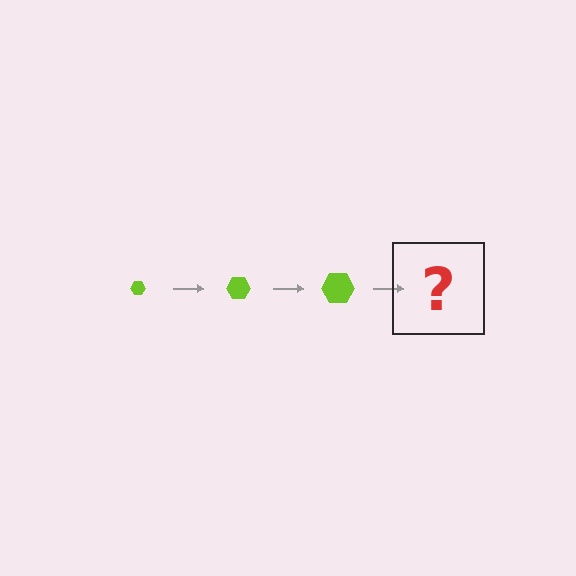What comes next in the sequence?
The next element should be a lime hexagon, larger than the previous one.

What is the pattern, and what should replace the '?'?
The pattern is that the hexagon gets progressively larger each step. The '?' should be a lime hexagon, larger than the previous one.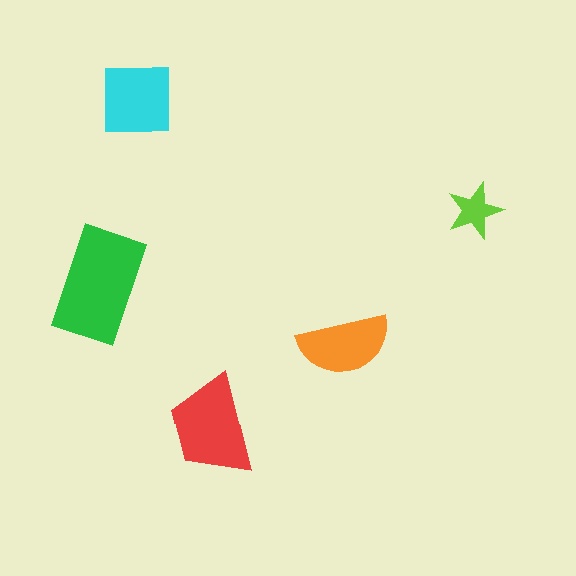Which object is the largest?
The green rectangle.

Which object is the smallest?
The lime star.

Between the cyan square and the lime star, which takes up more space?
The cyan square.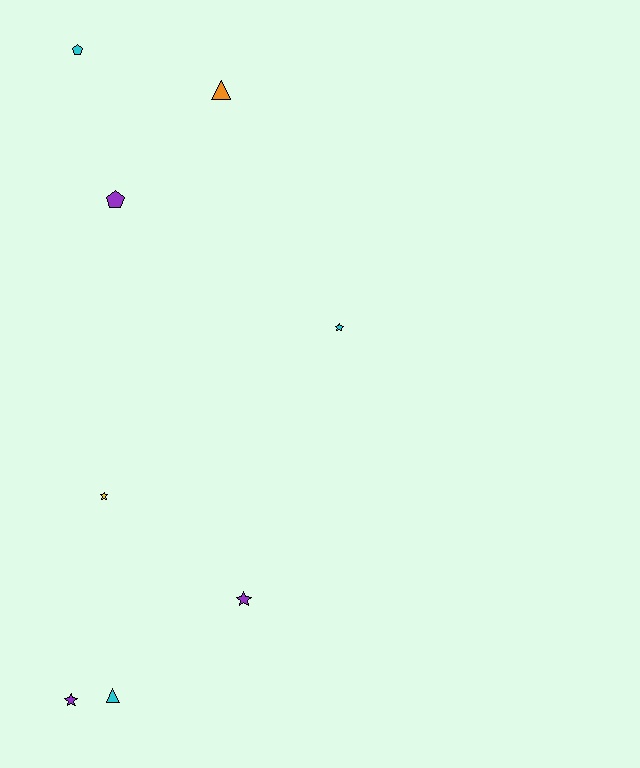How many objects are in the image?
There are 8 objects.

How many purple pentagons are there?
There is 1 purple pentagon.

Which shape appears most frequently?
Star, with 4 objects.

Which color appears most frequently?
Purple, with 3 objects.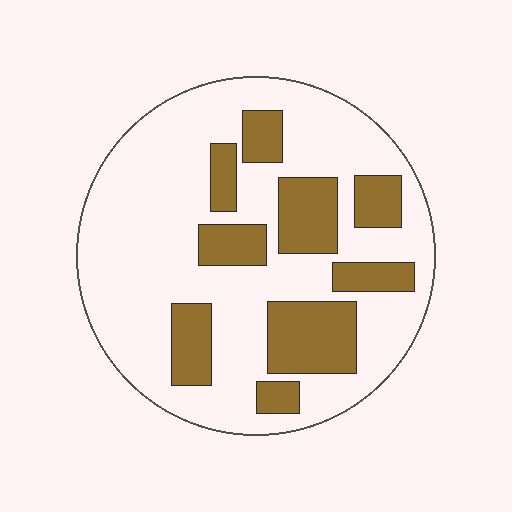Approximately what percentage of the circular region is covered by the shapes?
Approximately 30%.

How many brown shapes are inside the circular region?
9.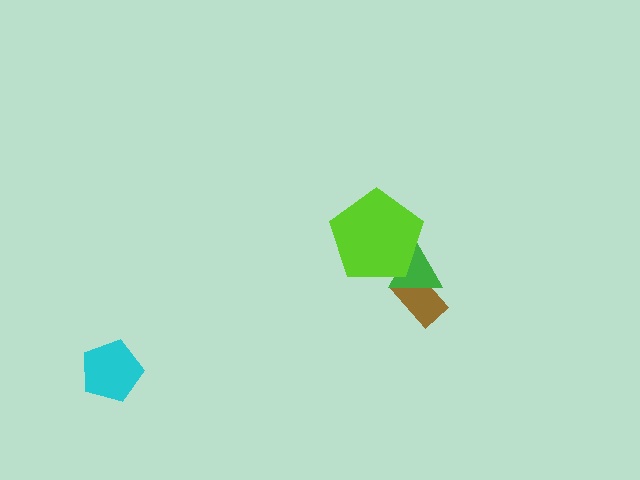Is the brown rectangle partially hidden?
Yes, it is partially covered by another shape.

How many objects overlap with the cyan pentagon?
0 objects overlap with the cyan pentagon.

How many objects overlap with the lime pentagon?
1 object overlaps with the lime pentagon.